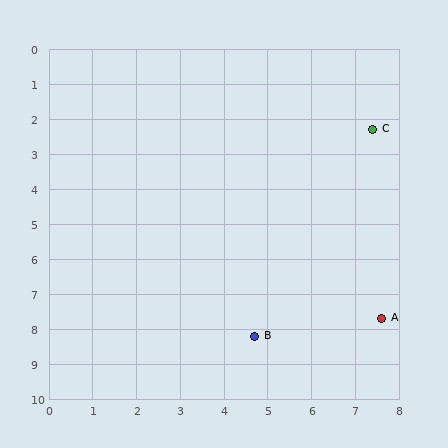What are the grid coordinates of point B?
Point B is at approximately (4.7, 8.2).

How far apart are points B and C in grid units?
Points B and C are about 6.5 grid units apart.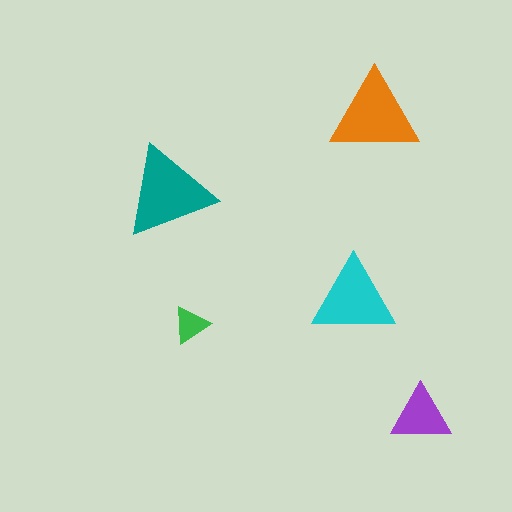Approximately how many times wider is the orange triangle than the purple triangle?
About 1.5 times wider.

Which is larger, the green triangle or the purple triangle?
The purple one.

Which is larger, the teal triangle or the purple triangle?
The teal one.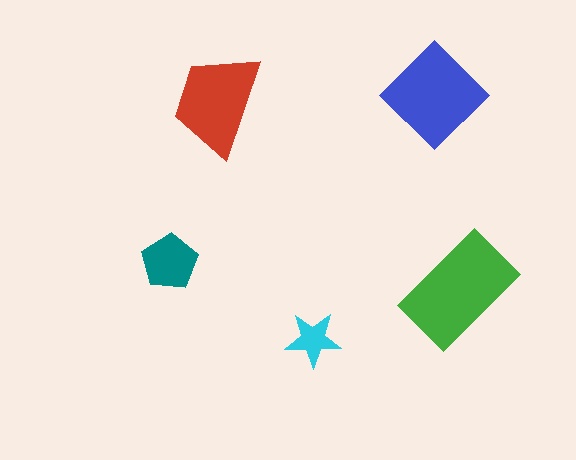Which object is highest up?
The blue diamond is topmost.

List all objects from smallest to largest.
The cyan star, the teal pentagon, the red trapezoid, the blue diamond, the green rectangle.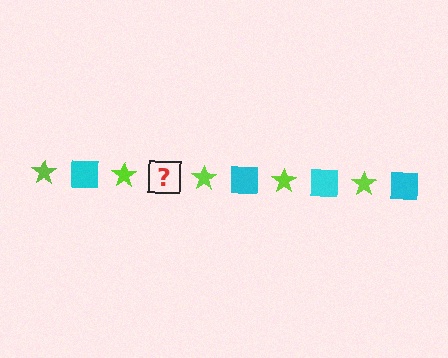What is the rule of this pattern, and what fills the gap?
The rule is that the pattern alternates between lime star and cyan square. The gap should be filled with a cyan square.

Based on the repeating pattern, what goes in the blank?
The blank should be a cyan square.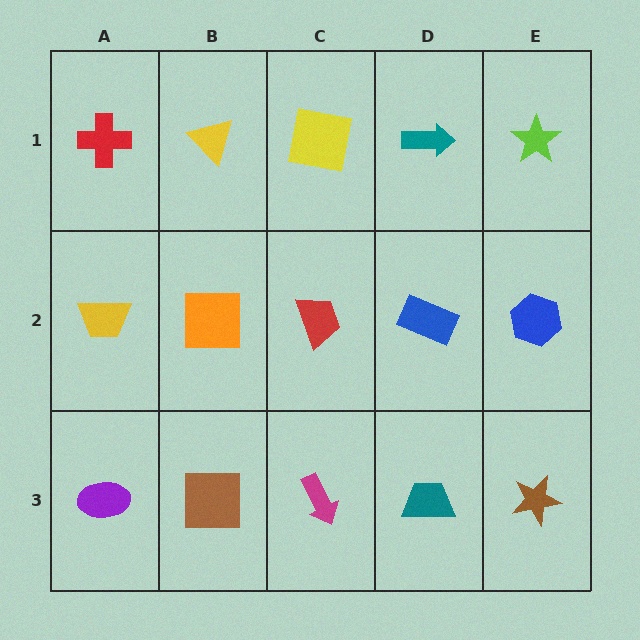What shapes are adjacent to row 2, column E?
A lime star (row 1, column E), a brown star (row 3, column E), a blue rectangle (row 2, column D).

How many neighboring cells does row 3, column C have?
3.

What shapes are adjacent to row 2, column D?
A teal arrow (row 1, column D), a teal trapezoid (row 3, column D), a red trapezoid (row 2, column C), a blue hexagon (row 2, column E).